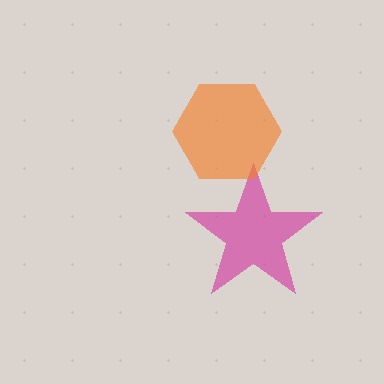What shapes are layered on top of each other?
The layered shapes are: a magenta star, an orange hexagon.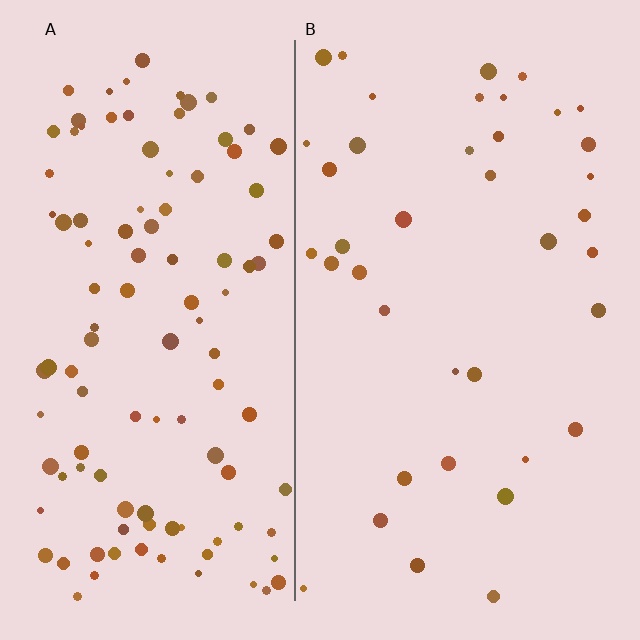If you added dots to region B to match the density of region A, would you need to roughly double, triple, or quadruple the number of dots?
Approximately triple.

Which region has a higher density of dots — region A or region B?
A (the left).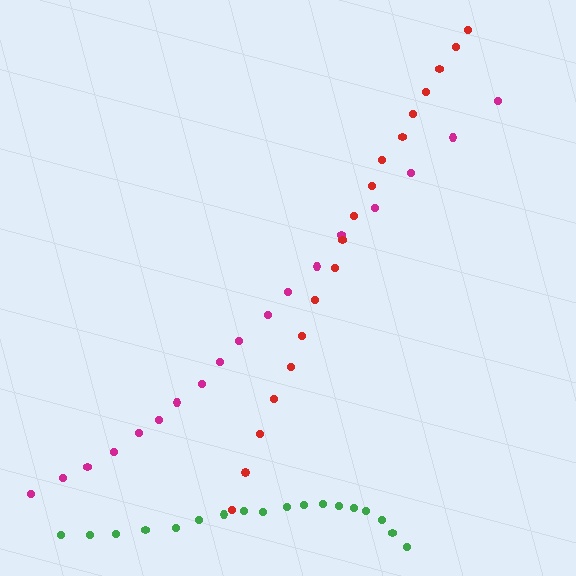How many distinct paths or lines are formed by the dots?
There are 3 distinct paths.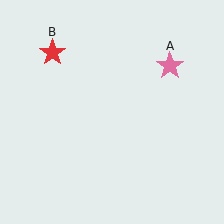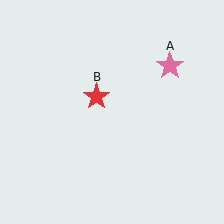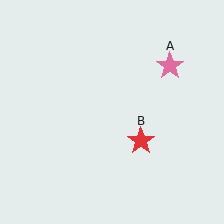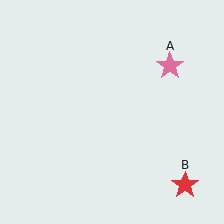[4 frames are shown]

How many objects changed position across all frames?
1 object changed position: red star (object B).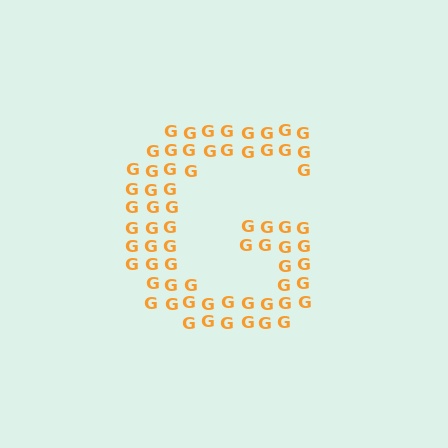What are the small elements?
The small elements are letter G's.